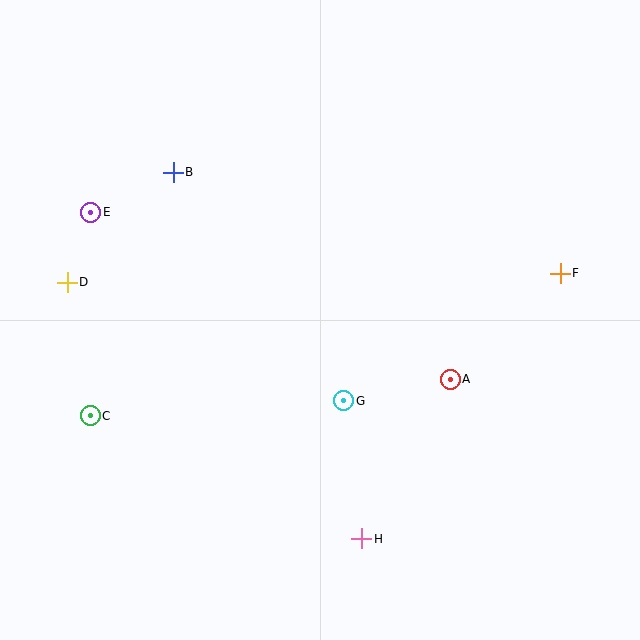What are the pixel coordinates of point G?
Point G is at (344, 401).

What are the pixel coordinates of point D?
Point D is at (67, 282).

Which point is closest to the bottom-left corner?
Point C is closest to the bottom-left corner.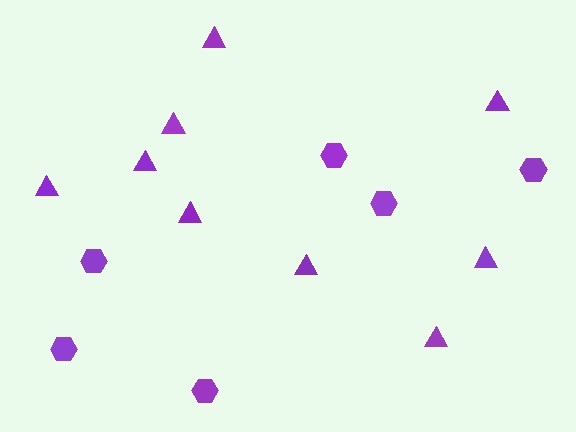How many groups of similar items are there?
There are 2 groups: one group of hexagons (6) and one group of triangles (9).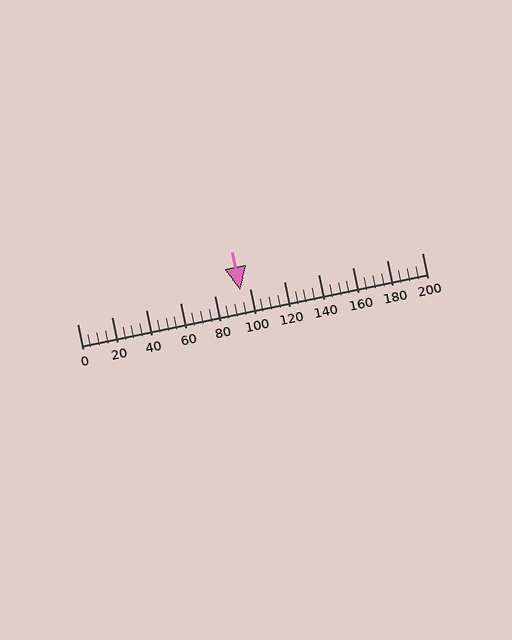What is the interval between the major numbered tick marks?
The major tick marks are spaced 20 units apart.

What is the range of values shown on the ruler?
The ruler shows values from 0 to 200.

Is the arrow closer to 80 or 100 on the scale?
The arrow is closer to 100.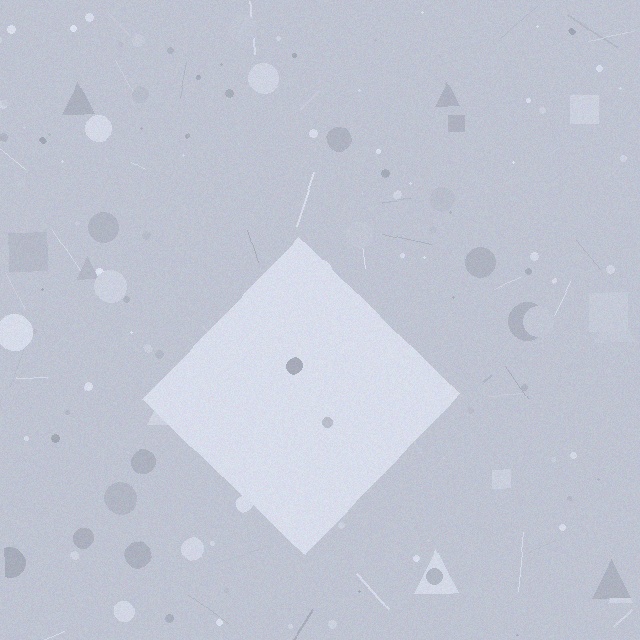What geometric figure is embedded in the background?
A diamond is embedded in the background.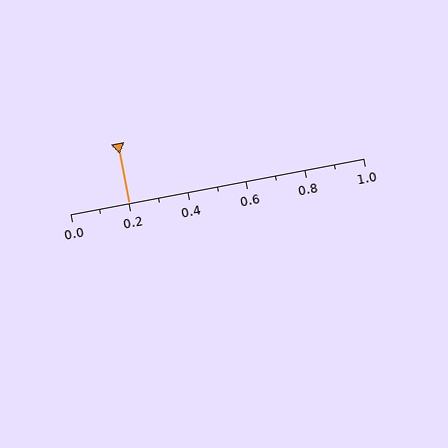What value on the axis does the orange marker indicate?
The marker indicates approximately 0.2.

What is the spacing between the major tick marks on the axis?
The major ticks are spaced 0.2 apart.